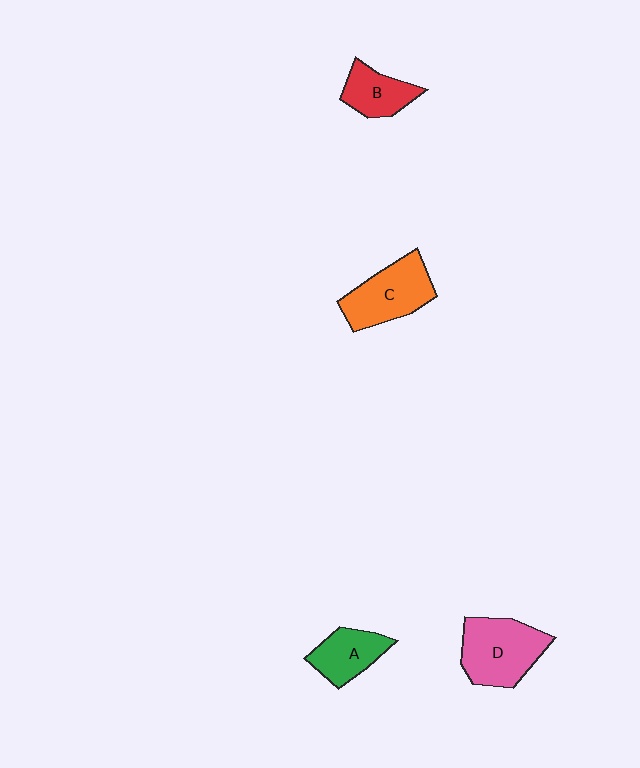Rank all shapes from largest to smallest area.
From largest to smallest: D (pink), C (orange), A (green), B (red).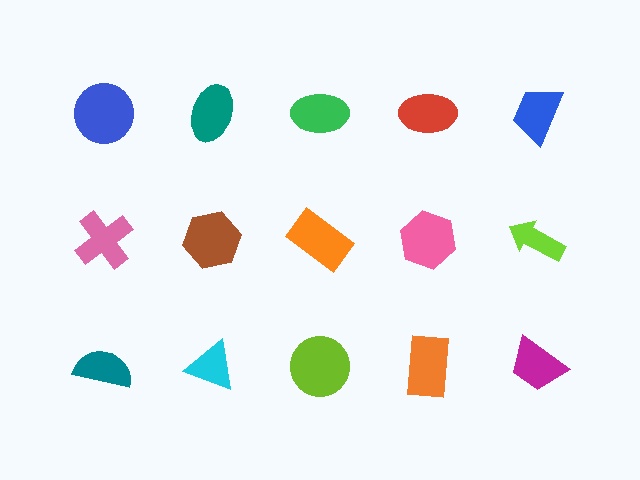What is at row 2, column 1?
A pink cross.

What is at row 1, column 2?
A teal ellipse.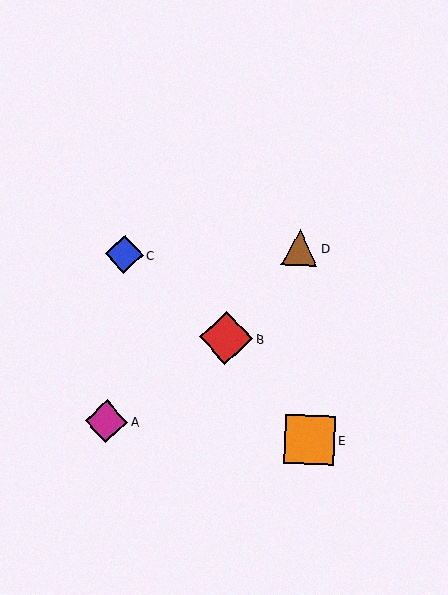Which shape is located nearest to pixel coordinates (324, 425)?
The orange square (labeled E) at (310, 440) is nearest to that location.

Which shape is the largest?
The red diamond (labeled B) is the largest.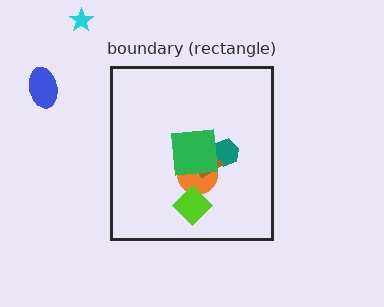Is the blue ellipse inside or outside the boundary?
Outside.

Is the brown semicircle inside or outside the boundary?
Inside.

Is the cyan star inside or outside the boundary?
Outside.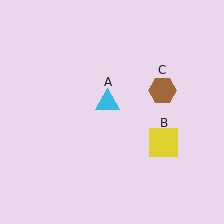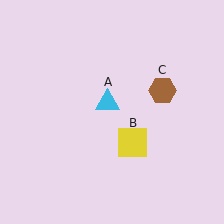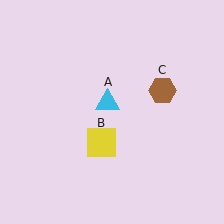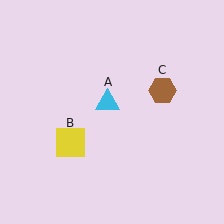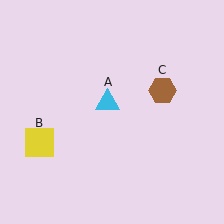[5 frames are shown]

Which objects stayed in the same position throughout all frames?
Cyan triangle (object A) and brown hexagon (object C) remained stationary.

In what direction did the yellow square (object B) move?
The yellow square (object B) moved left.